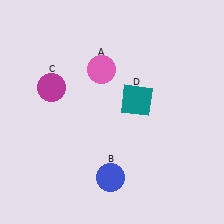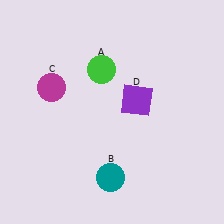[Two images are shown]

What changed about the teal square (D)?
In Image 1, D is teal. In Image 2, it changed to purple.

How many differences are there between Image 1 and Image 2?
There are 3 differences between the two images.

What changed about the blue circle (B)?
In Image 1, B is blue. In Image 2, it changed to teal.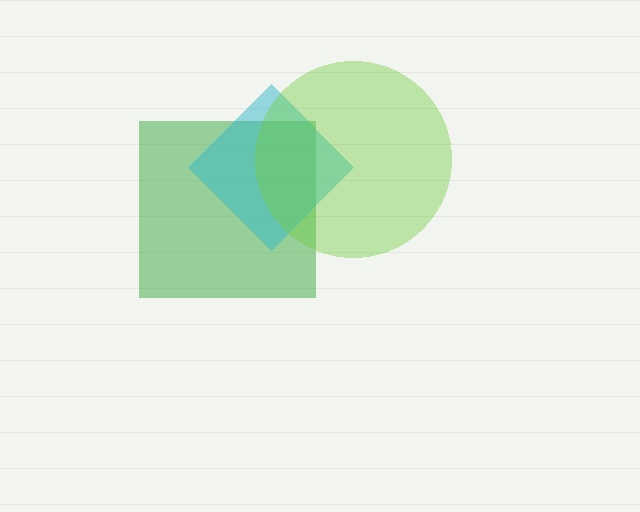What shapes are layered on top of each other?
The layered shapes are: a green square, a cyan diamond, a lime circle.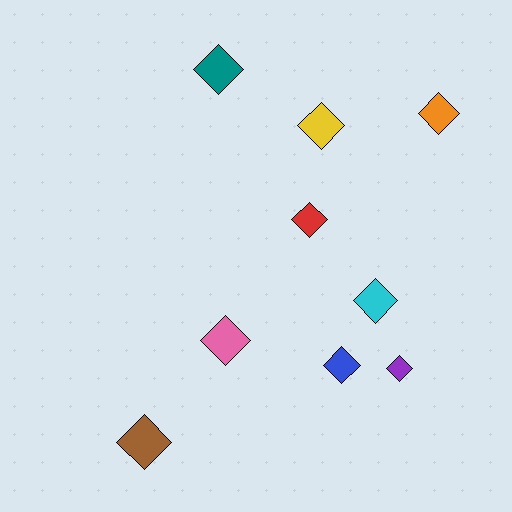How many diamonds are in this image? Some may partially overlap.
There are 9 diamonds.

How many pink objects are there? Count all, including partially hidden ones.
There is 1 pink object.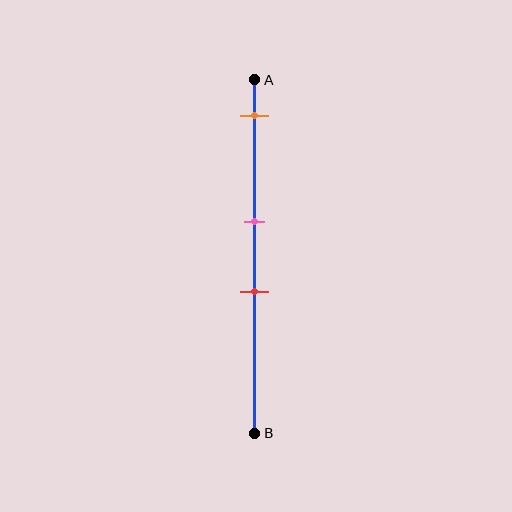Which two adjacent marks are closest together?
The pink and red marks are the closest adjacent pair.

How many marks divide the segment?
There are 3 marks dividing the segment.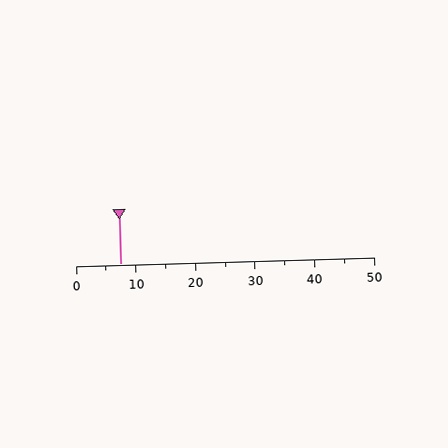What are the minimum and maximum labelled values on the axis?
The axis runs from 0 to 50.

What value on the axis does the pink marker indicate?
The marker indicates approximately 7.5.